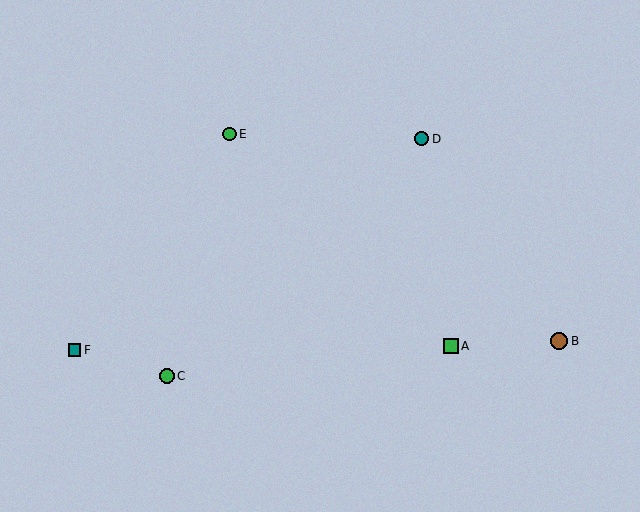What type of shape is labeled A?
Shape A is a green square.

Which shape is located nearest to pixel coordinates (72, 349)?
The teal square (labeled F) at (75, 350) is nearest to that location.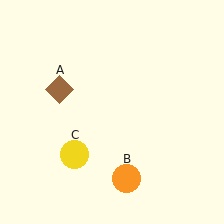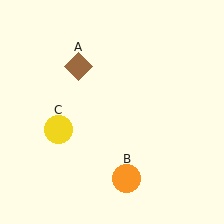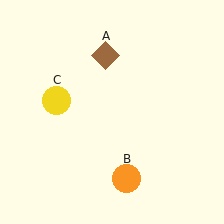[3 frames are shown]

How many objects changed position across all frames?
2 objects changed position: brown diamond (object A), yellow circle (object C).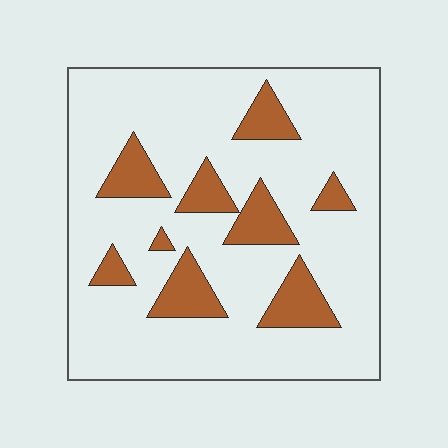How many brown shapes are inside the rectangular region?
9.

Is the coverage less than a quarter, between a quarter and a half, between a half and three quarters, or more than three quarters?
Less than a quarter.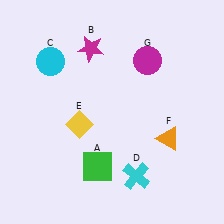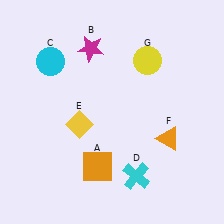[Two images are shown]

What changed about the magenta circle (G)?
In Image 1, G is magenta. In Image 2, it changed to yellow.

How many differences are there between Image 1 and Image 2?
There are 2 differences between the two images.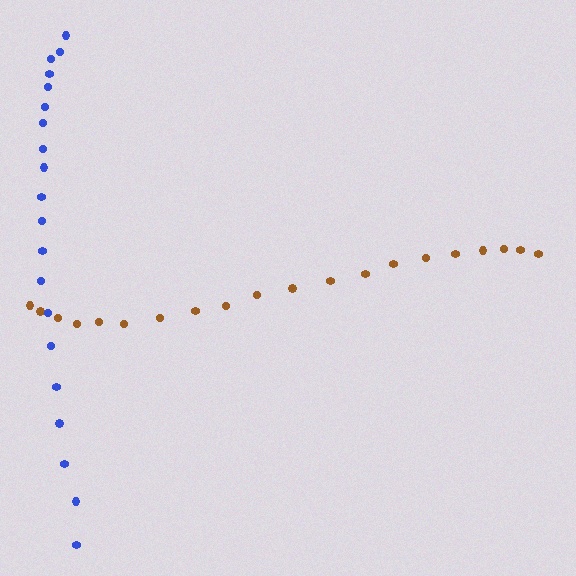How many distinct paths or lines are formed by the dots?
There are 2 distinct paths.